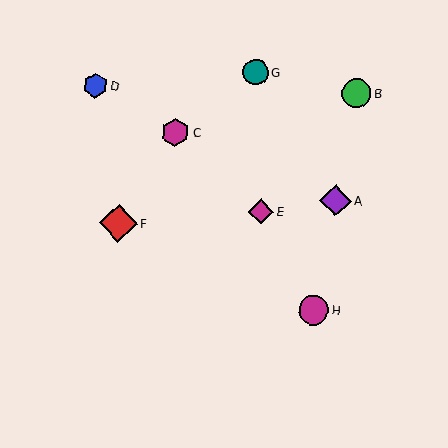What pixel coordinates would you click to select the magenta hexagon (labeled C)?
Click at (175, 132) to select the magenta hexagon C.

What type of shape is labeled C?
Shape C is a magenta hexagon.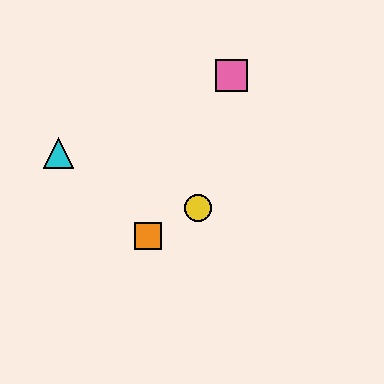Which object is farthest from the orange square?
The pink square is farthest from the orange square.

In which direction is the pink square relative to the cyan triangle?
The pink square is to the right of the cyan triangle.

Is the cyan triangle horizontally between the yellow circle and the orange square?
No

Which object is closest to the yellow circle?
The orange square is closest to the yellow circle.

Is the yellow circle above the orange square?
Yes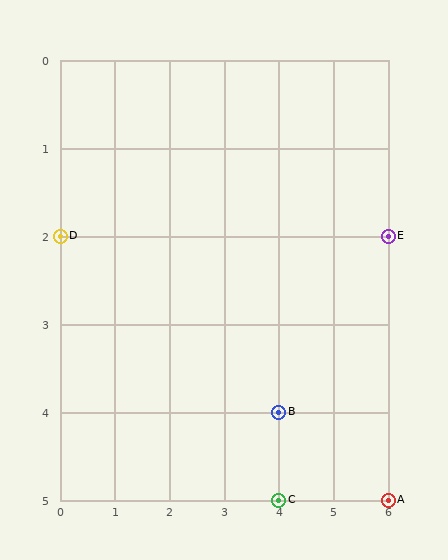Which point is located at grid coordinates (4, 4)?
Point B is at (4, 4).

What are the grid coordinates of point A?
Point A is at grid coordinates (6, 5).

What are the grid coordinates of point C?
Point C is at grid coordinates (4, 5).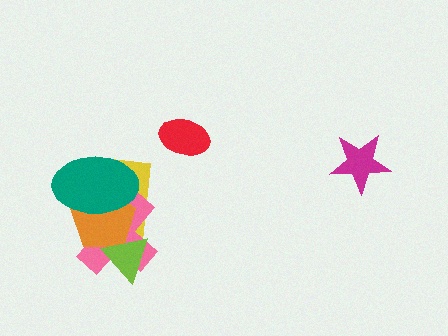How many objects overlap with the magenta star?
0 objects overlap with the magenta star.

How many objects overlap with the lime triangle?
3 objects overlap with the lime triangle.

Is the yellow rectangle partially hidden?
Yes, it is partially covered by another shape.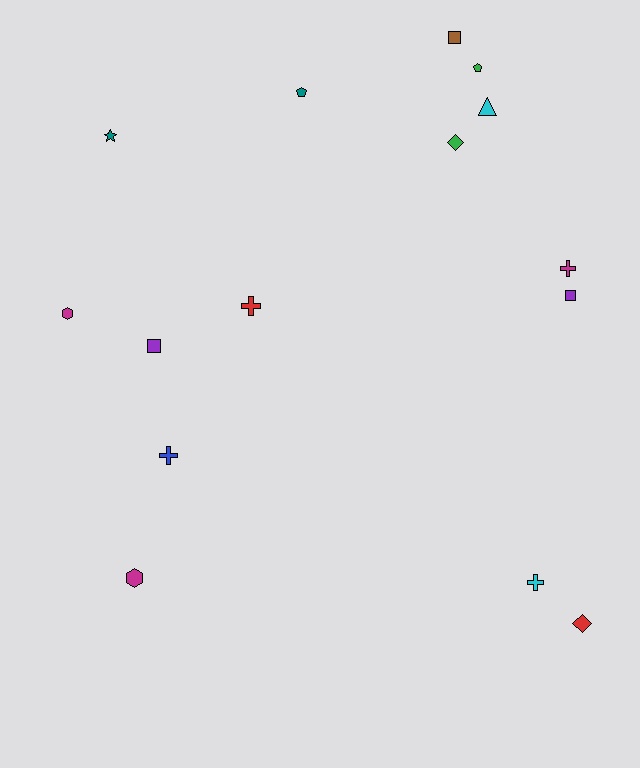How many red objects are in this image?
There are 2 red objects.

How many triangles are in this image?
There is 1 triangle.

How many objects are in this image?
There are 15 objects.